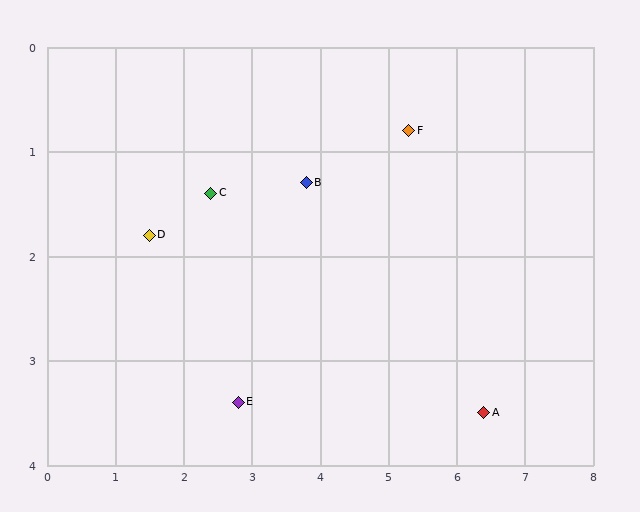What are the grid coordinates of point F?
Point F is at approximately (5.3, 0.8).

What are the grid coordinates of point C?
Point C is at approximately (2.4, 1.4).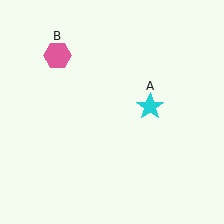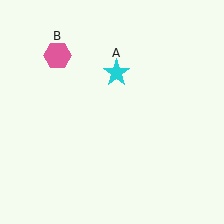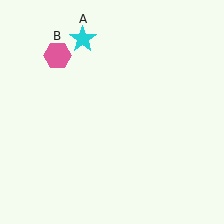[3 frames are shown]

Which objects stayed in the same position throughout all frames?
Pink hexagon (object B) remained stationary.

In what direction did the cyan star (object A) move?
The cyan star (object A) moved up and to the left.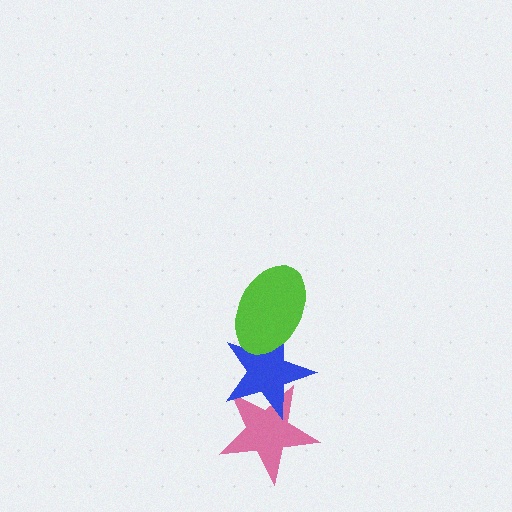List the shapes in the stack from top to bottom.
From top to bottom: the lime ellipse, the blue star, the pink star.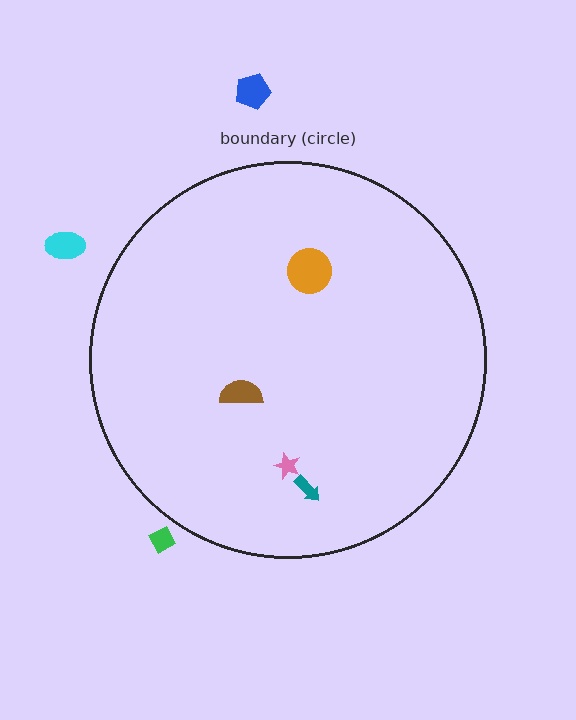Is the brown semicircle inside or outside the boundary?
Inside.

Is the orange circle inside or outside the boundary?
Inside.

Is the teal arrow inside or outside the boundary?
Inside.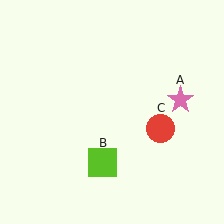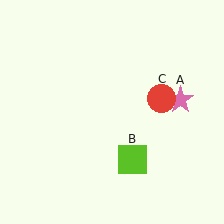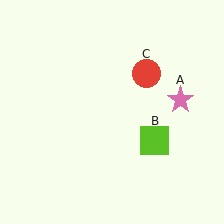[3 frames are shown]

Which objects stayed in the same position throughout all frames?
Pink star (object A) remained stationary.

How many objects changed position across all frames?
2 objects changed position: lime square (object B), red circle (object C).